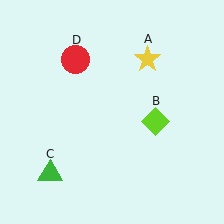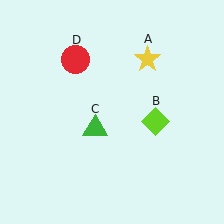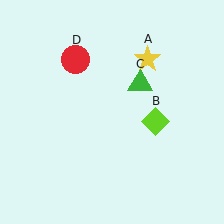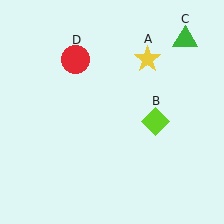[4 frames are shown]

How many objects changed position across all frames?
1 object changed position: green triangle (object C).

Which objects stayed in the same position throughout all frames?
Yellow star (object A) and lime diamond (object B) and red circle (object D) remained stationary.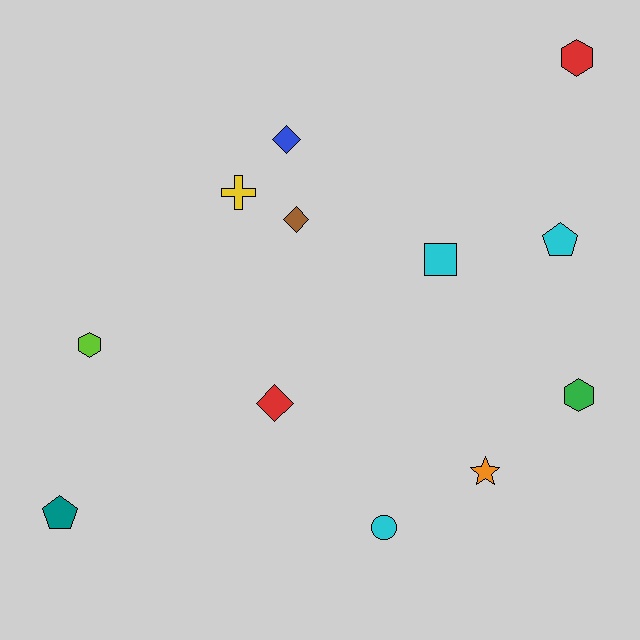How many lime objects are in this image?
There is 1 lime object.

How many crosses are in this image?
There is 1 cross.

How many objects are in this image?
There are 12 objects.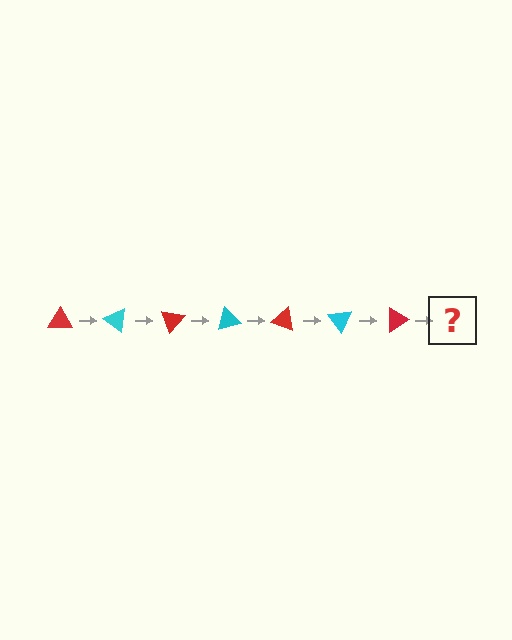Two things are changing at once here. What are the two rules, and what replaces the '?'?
The two rules are that it rotates 35 degrees each step and the color cycles through red and cyan. The '?' should be a cyan triangle, rotated 245 degrees from the start.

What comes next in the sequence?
The next element should be a cyan triangle, rotated 245 degrees from the start.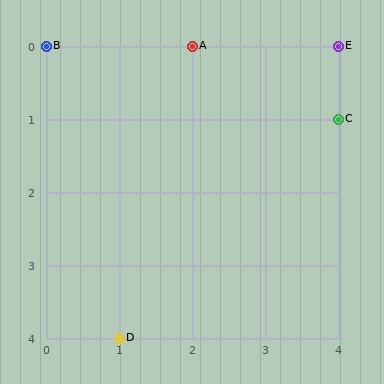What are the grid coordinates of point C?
Point C is at grid coordinates (4, 1).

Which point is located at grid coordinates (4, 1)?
Point C is at (4, 1).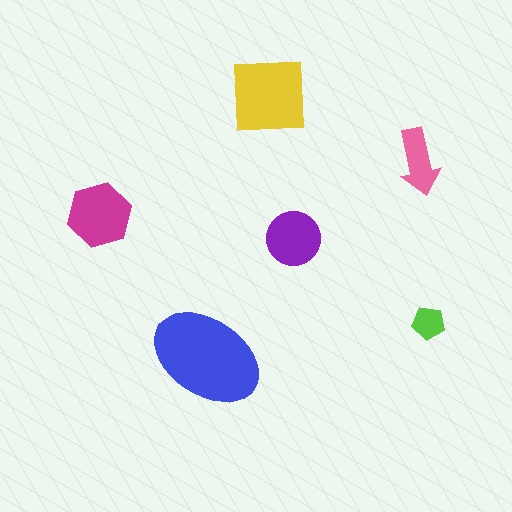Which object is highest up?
The yellow square is topmost.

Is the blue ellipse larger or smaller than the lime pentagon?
Larger.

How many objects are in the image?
There are 6 objects in the image.